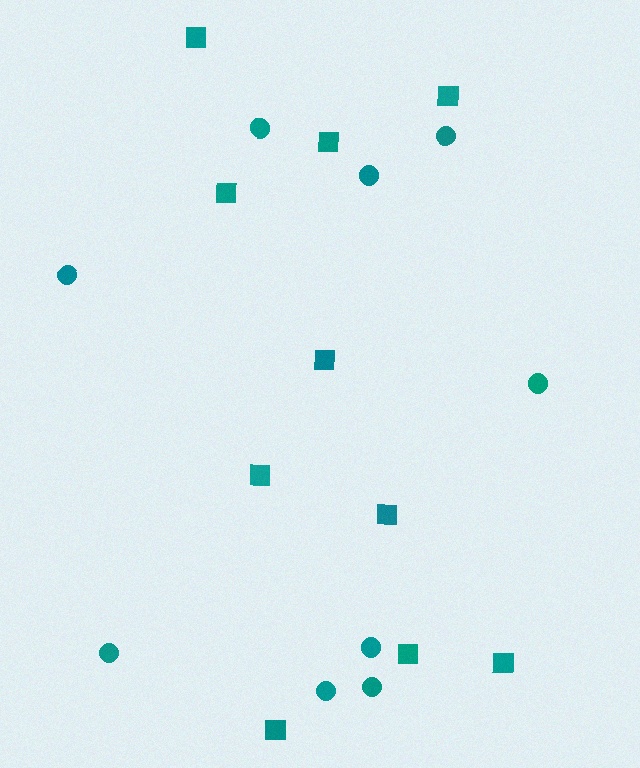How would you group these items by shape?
There are 2 groups: one group of circles (9) and one group of squares (10).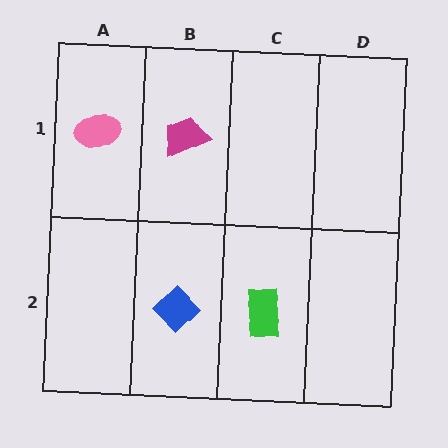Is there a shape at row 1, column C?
No, that cell is empty.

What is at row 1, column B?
A magenta trapezoid.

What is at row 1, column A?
A pink ellipse.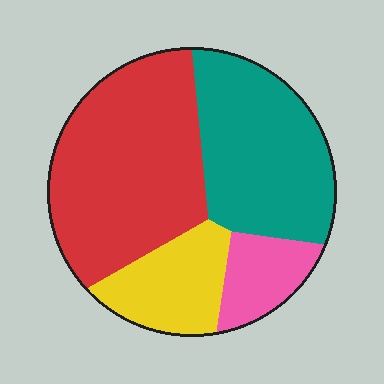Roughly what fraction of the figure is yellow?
Yellow takes up about one sixth (1/6) of the figure.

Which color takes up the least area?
Pink, at roughly 10%.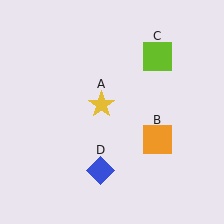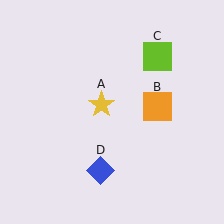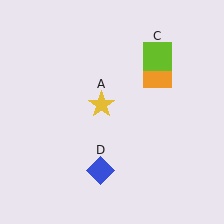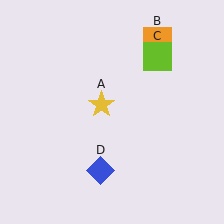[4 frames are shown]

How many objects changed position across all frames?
1 object changed position: orange square (object B).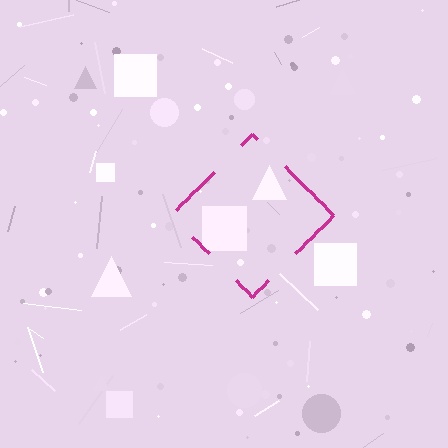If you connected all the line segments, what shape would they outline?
They would outline a diamond.